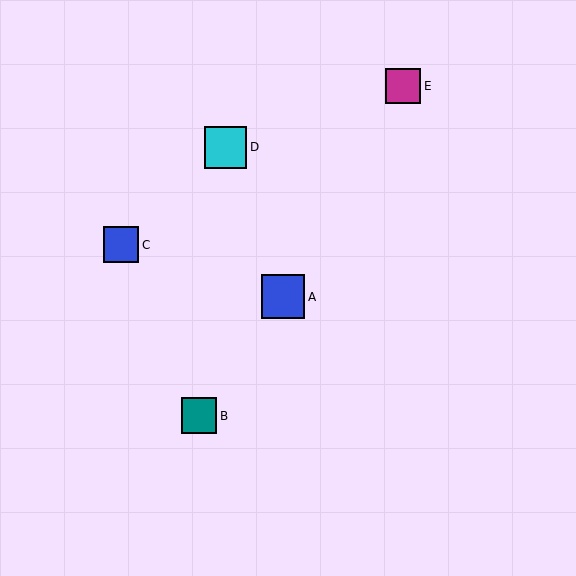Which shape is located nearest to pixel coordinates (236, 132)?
The cyan square (labeled D) at (226, 147) is nearest to that location.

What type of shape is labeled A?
Shape A is a blue square.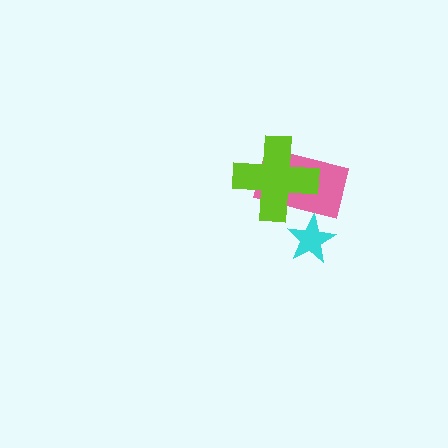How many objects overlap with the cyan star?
1 object overlaps with the cyan star.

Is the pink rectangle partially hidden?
Yes, it is partially covered by another shape.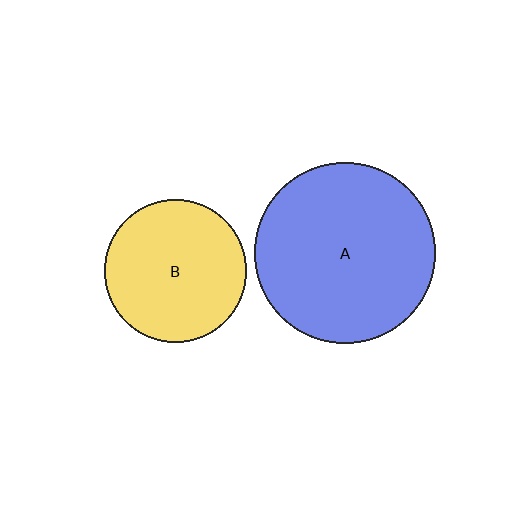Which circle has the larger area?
Circle A (blue).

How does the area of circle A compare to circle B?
Approximately 1.6 times.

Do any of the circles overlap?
No, none of the circles overlap.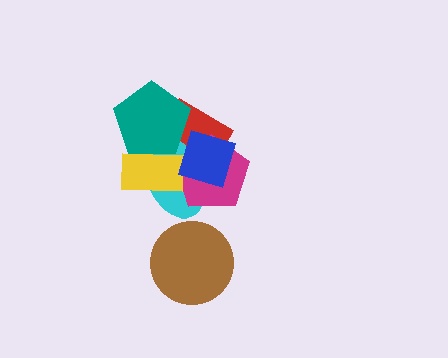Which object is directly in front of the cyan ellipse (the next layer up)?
The magenta pentagon is directly in front of the cyan ellipse.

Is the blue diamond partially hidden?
No, no other shape covers it.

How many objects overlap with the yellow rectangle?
5 objects overlap with the yellow rectangle.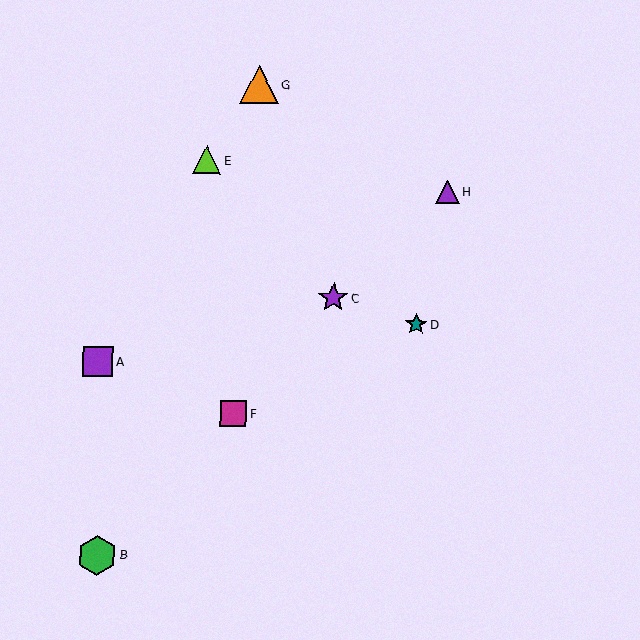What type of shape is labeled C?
Shape C is a purple star.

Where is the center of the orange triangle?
The center of the orange triangle is at (259, 85).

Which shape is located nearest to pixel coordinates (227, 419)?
The magenta square (labeled F) at (234, 413) is nearest to that location.